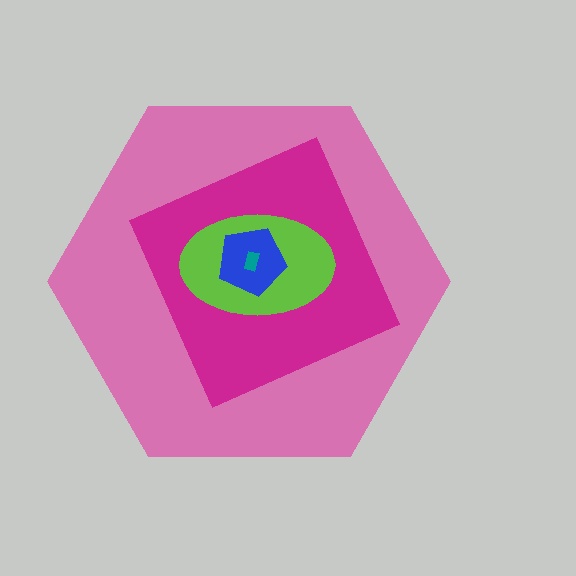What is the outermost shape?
The pink hexagon.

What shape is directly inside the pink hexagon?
The magenta diamond.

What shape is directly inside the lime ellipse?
The blue pentagon.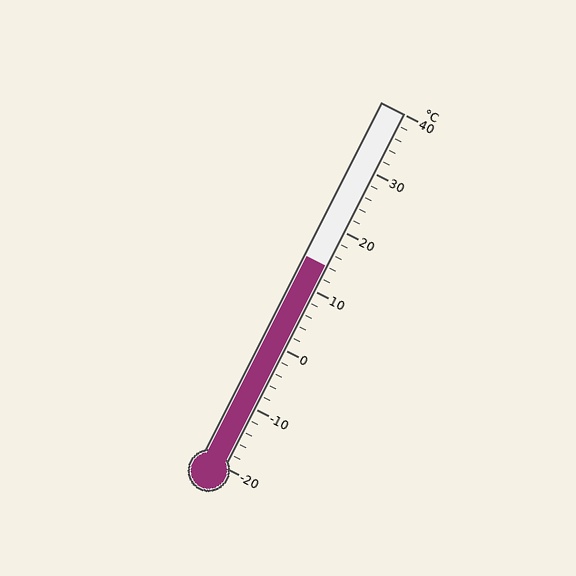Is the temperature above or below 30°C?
The temperature is below 30°C.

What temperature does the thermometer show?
The thermometer shows approximately 14°C.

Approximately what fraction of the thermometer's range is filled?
The thermometer is filled to approximately 55% of its range.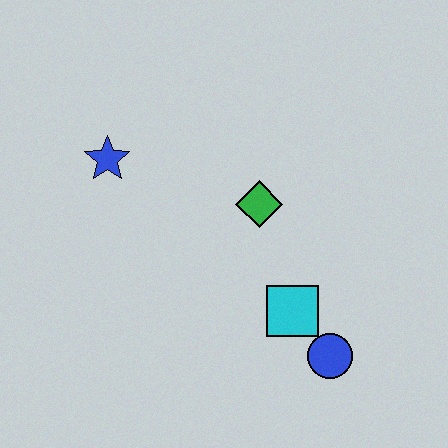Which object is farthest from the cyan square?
The blue star is farthest from the cyan square.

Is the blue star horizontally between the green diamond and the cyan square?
No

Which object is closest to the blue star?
The green diamond is closest to the blue star.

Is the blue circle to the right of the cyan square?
Yes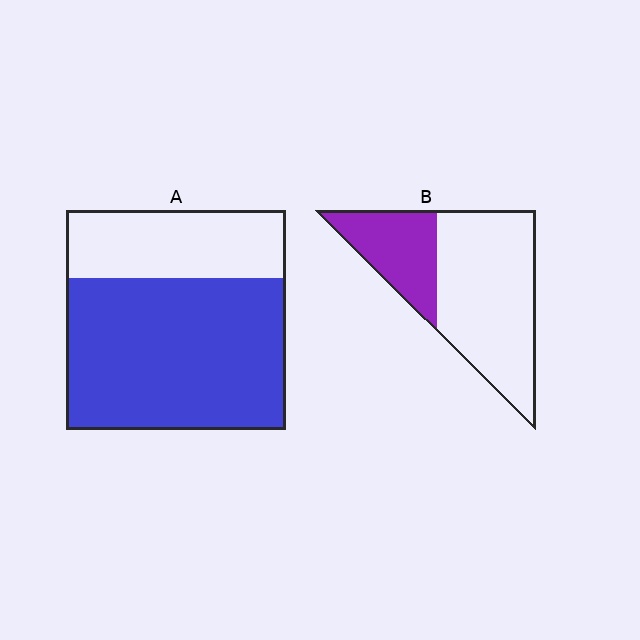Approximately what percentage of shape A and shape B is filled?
A is approximately 70% and B is approximately 30%.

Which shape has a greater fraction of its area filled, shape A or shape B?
Shape A.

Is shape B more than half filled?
No.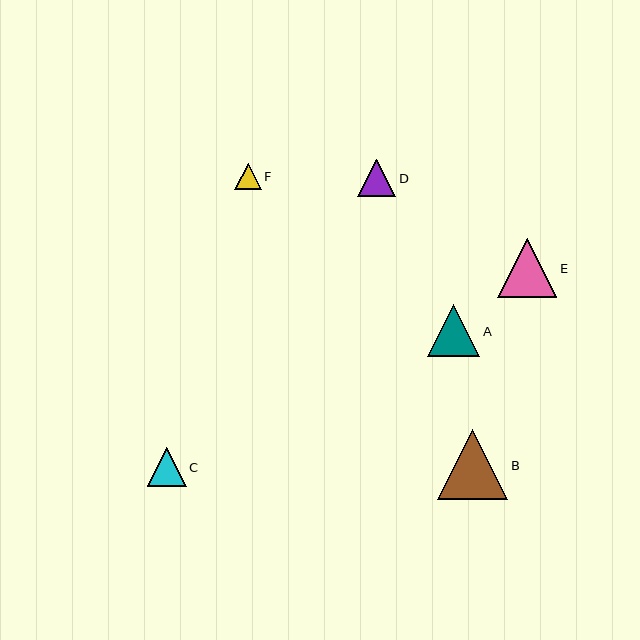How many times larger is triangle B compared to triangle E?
Triangle B is approximately 1.2 times the size of triangle E.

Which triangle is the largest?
Triangle B is the largest with a size of approximately 70 pixels.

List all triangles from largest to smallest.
From largest to smallest: B, E, A, C, D, F.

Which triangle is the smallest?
Triangle F is the smallest with a size of approximately 26 pixels.